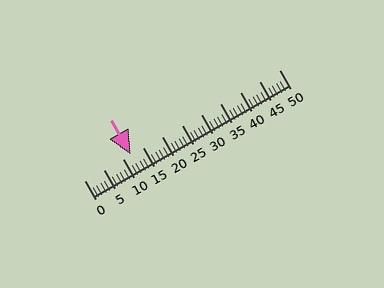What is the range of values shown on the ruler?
The ruler shows values from 0 to 50.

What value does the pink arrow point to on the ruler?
The pink arrow points to approximately 12.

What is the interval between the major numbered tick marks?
The major tick marks are spaced 5 units apart.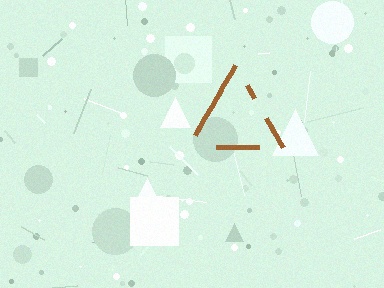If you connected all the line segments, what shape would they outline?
They would outline a triangle.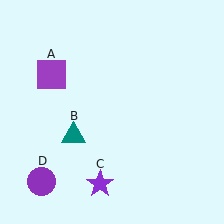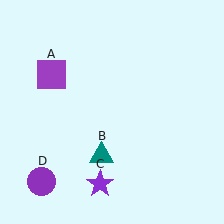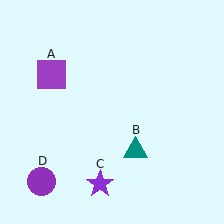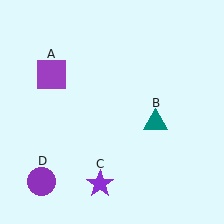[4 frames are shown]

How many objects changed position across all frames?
1 object changed position: teal triangle (object B).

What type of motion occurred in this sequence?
The teal triangle (object B) rotated counterclockwise around the center of the scene.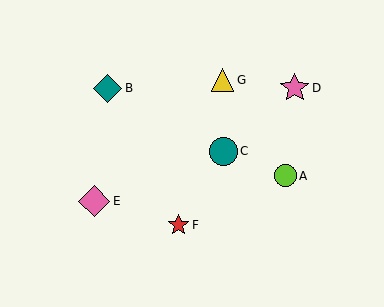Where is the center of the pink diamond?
The center of the pink diamond is at (94, 201).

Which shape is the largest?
The pink diamond (labeled E) is the largest.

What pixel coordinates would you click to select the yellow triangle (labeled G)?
Click at (222, 80) to select the yellow triangle G.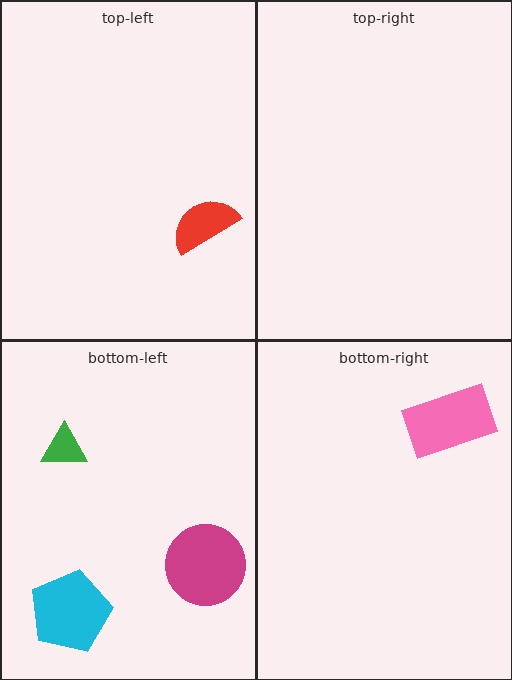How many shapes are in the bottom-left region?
3.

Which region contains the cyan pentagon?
The bottom-left region.